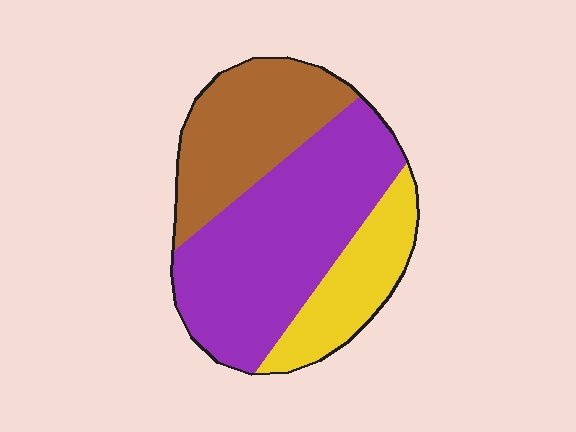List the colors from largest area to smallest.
From largest to smallest: purple, brown, yellow.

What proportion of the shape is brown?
Brown covers about 30% of the shape.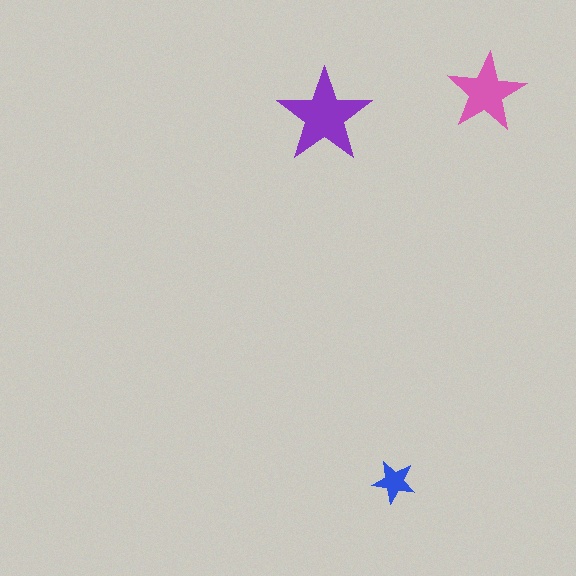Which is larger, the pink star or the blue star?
The pink one.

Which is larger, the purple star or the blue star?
The purple one.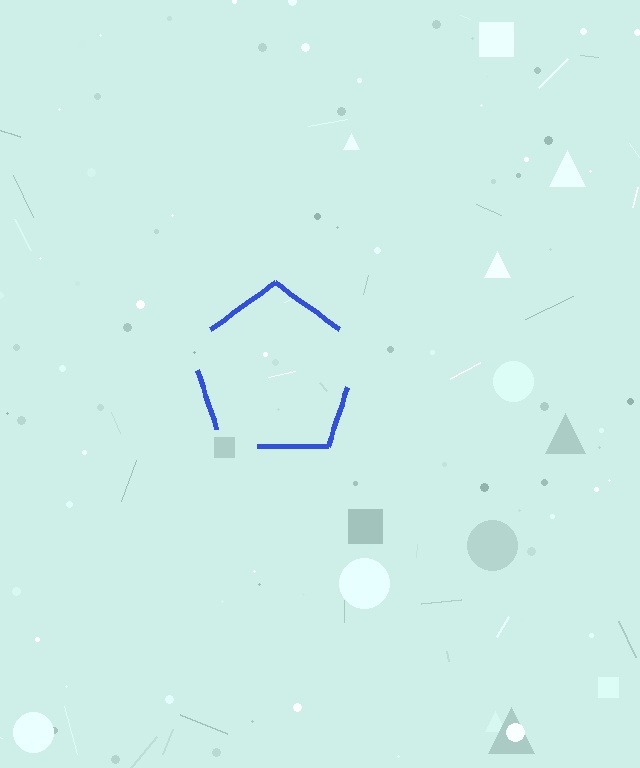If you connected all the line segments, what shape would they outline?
They would outline a pentagon.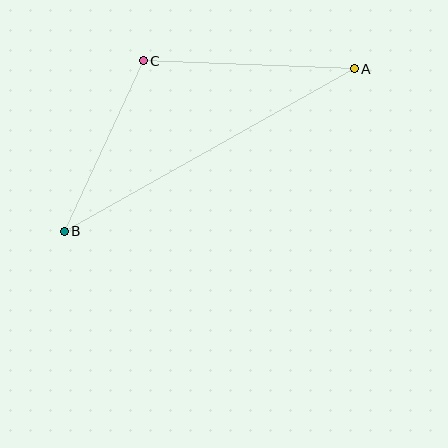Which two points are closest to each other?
Points B and C are closest to each other.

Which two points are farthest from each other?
Points A and B are farthest from each other.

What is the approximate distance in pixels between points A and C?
The distance between A and C is approximately 211 pixels.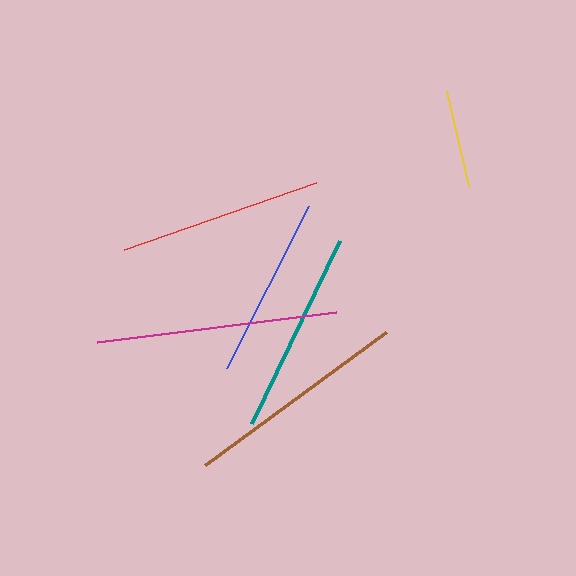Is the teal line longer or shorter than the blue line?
The teal line is longer than the blue line.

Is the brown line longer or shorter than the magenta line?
The magenta line is longer than the brown line.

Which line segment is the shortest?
The yellow line is the shortest at approximately 97 pixels.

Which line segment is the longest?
The magenta line is the longest at approximately 241 pixels.